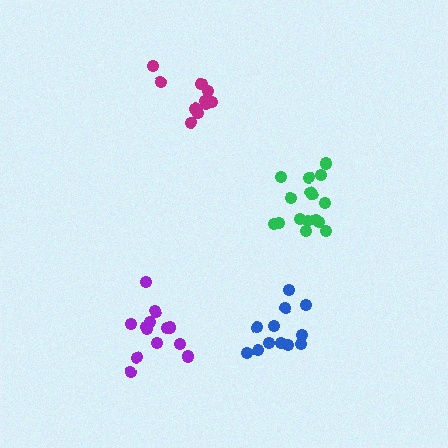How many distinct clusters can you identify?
There are 4 distinct clusters.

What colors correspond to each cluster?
The clusters are colored: magenta, green, blue, purple.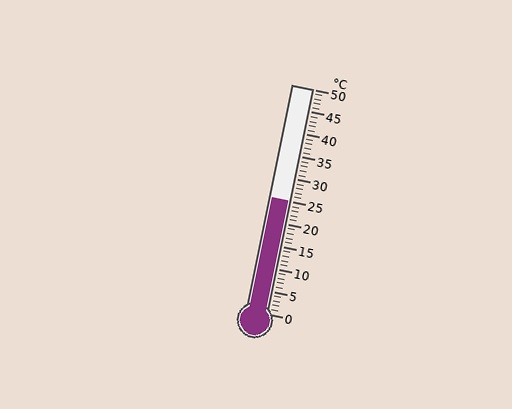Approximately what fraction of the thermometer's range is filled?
The thermometer is filled to approximately 50% of its range.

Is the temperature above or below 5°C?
The temperature is above 5°C.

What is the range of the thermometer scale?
The thermometer scale ranges from 0°C to 50°C.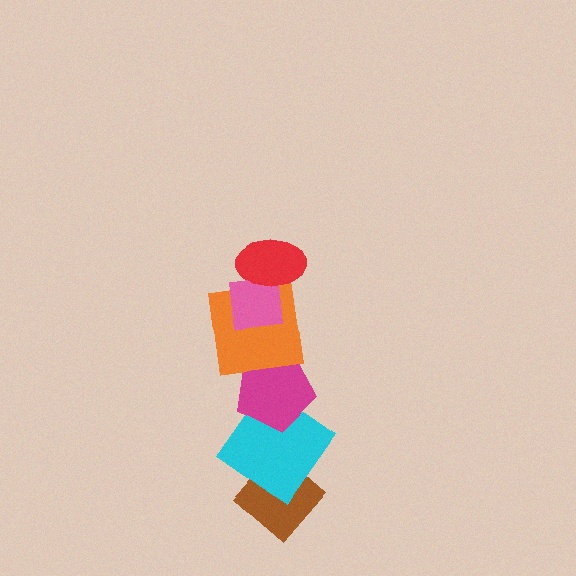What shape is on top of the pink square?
The red ellipse is on top of the pink square.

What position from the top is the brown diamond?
The brown diamond is 6th from the top.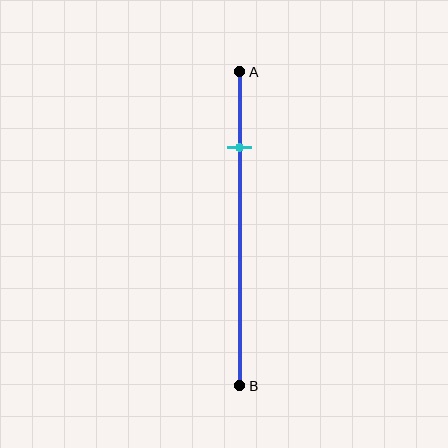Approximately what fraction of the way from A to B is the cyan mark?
The cyan mark is approximately 25% of the way from A to B.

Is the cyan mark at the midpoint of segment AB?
No, the mark is at about 25% from A, not at the 50% midpoint.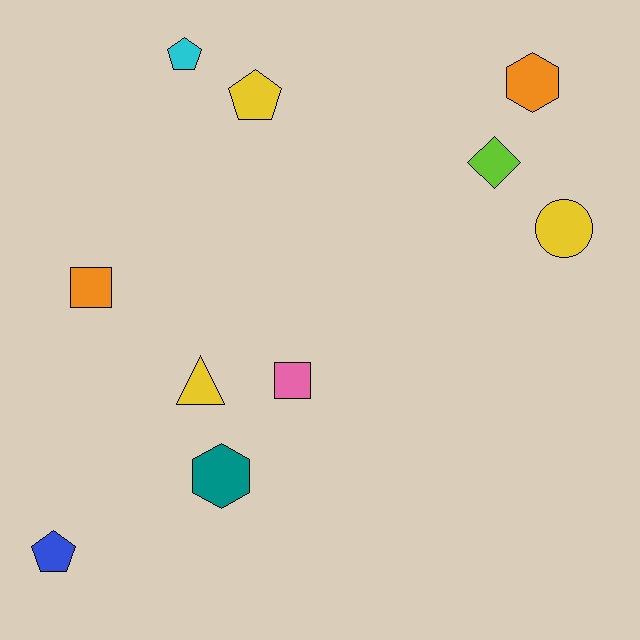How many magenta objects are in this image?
There are no magenta objects.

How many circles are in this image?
There is 1 circle.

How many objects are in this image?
There are 10 objects.